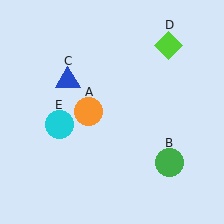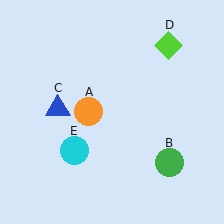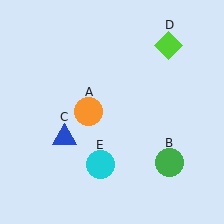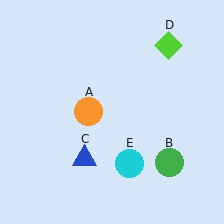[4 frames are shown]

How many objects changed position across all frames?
2 objects changed position: blue triangle (object C), cyan circle (object E).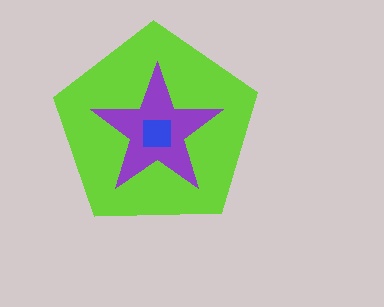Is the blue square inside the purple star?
Yes.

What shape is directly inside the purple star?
The blue square.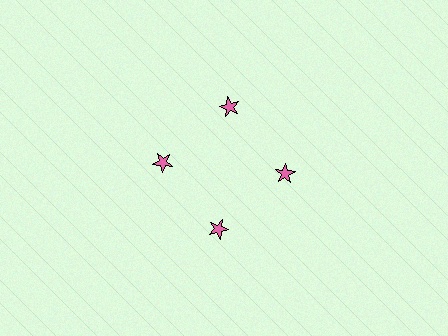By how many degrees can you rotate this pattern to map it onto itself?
The pattern maps onto itself every 90 degrees of rotation.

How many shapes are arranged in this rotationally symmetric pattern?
There are 4 shapes, arranged in 4 groups of 1.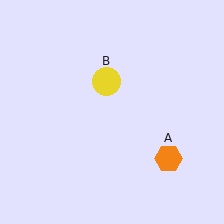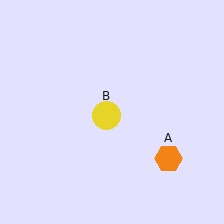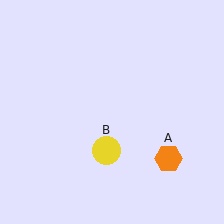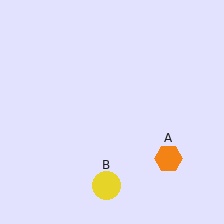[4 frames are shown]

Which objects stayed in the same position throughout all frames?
Orange hexagon (object A) remained stationary.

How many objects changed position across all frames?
1 object changed position: yellow circle (object B).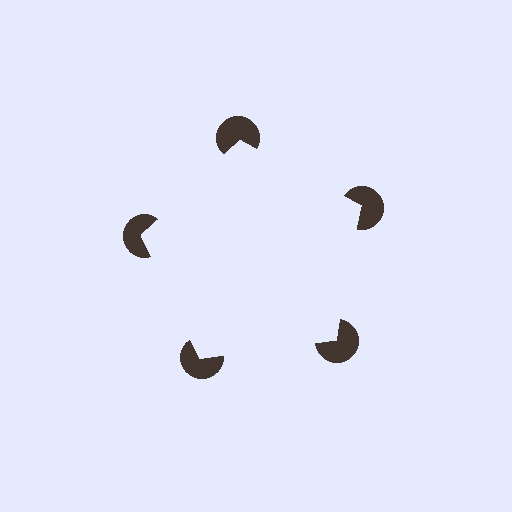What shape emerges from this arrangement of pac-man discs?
An illusory pentagon — its edges are inferred from the aligned wedge cuts in the pac-man discs, not physically drawn.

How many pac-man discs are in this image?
There are 5 — one at each vertex of the illusory pentagon.